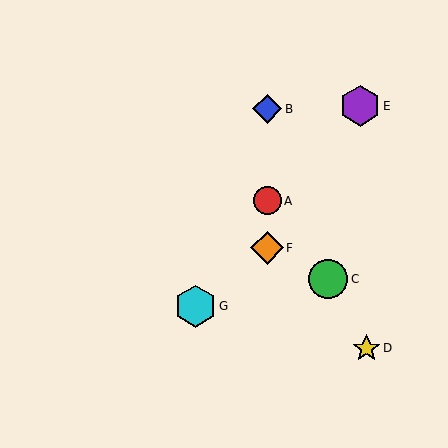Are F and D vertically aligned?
No, F is at x≈267 and D is at x≈366.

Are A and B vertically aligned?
Yes, both are at x≈267.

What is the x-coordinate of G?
Object G is at x≈196.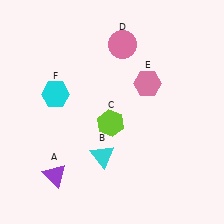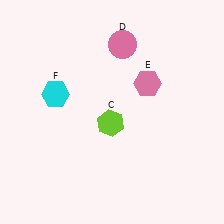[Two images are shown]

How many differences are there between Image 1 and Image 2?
There are 2 differences between the two images.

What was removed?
The cyan triangle (B), the purple triangle (A) were removed in Image 2.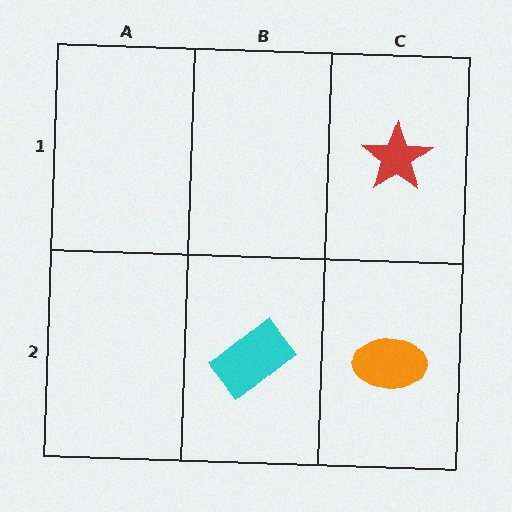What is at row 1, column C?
A red star.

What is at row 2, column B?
A cyan rectangle.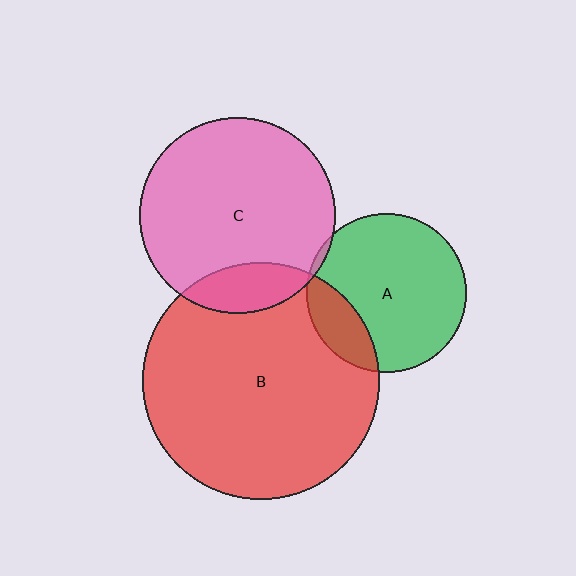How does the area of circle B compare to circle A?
Approximately 2.2 times.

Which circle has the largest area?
Circle B (red).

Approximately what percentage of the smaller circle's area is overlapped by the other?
Approximately 20%.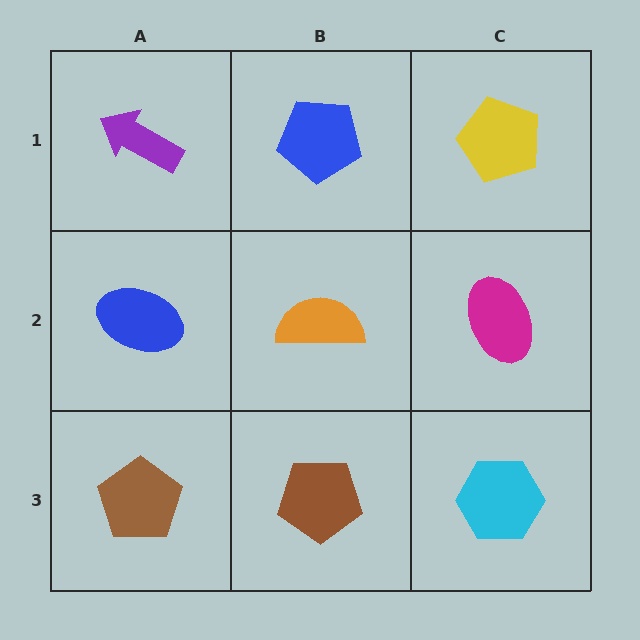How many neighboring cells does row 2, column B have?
4.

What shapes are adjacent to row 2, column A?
A purple arrow (row 1, column A), a brown pentagon (row 3, column A), an orange semicircle (row 2, column B).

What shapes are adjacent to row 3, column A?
A blue ellipse (row 2, column A), a brown pentagon (row 3, column B).